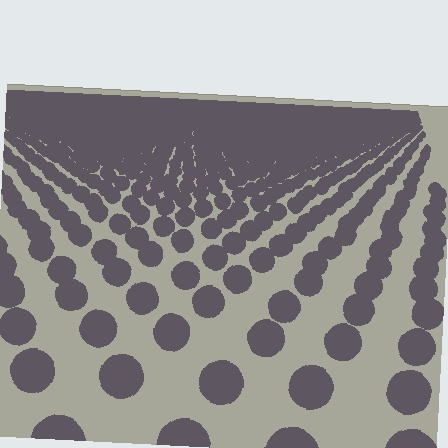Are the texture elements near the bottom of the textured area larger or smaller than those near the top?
Larger. Near the bottom, elements are closer to the viewer and appear at a bigger on-screen size.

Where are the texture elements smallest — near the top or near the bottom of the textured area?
Near the top.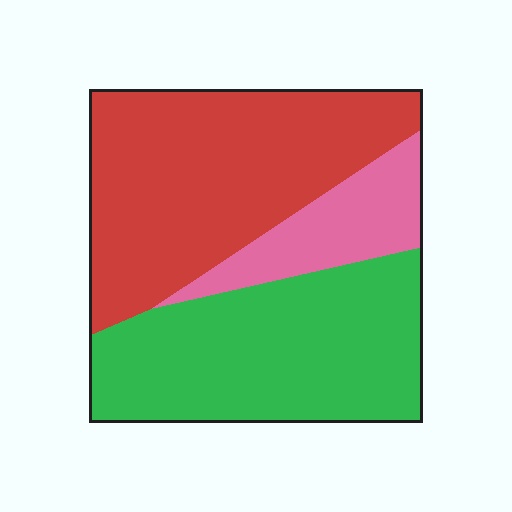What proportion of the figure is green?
Green covers 41% of the figure.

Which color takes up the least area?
Pink, at roughly 15%.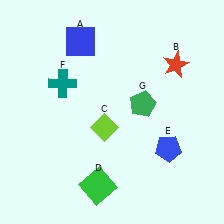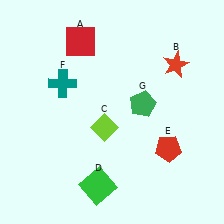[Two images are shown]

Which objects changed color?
A changed from blue to red. E changed from blue to red.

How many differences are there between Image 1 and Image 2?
There are 2 differences between the two images.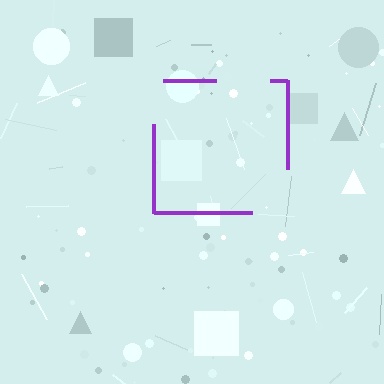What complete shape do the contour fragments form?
The contour fragments form a square.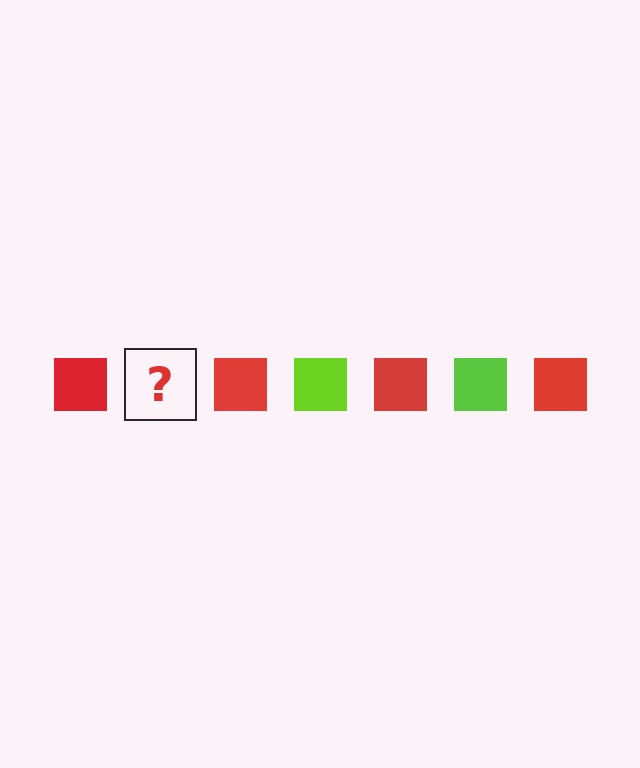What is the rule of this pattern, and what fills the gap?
The rule is that the pattern cycles through red, lime squares. The gap should be filled with a lime square.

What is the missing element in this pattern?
The missing element is a lime square.